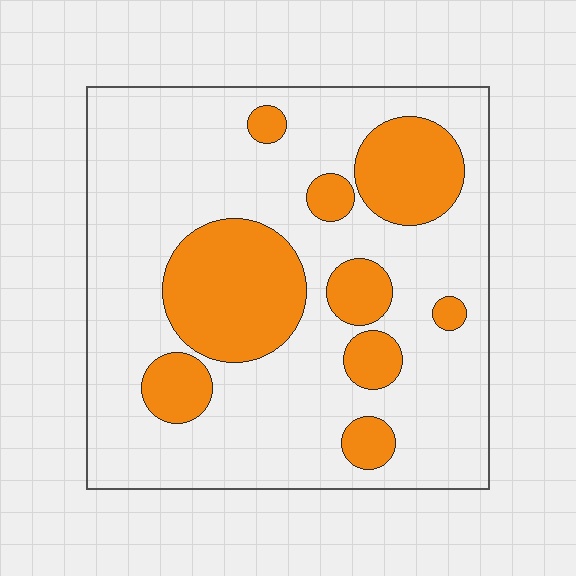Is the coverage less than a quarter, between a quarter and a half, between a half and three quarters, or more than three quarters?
Between a quarter and a half.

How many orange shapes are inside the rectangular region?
9.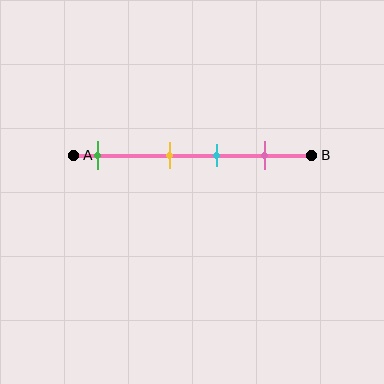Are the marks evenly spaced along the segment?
No, the marks are not evenly spaced.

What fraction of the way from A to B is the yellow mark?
The yellow mark is approximately 40% (0.4) of the way from A to B.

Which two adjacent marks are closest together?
The yellow and cyan marks are the closest adjacent pair.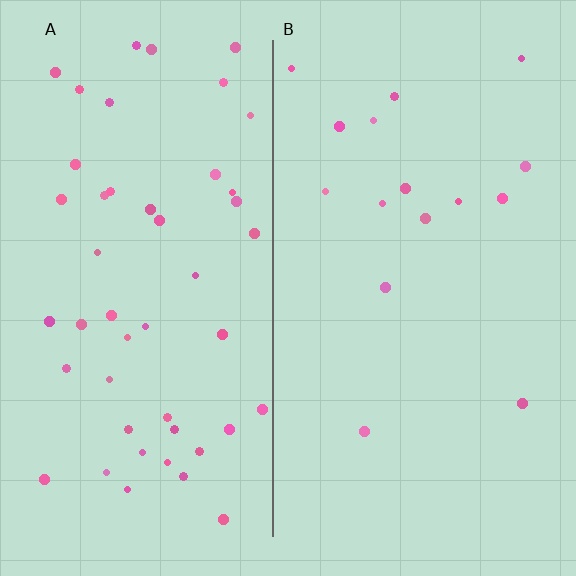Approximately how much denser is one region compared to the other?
Approximately 3.1× — region A over region B.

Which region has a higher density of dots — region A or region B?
A (the left).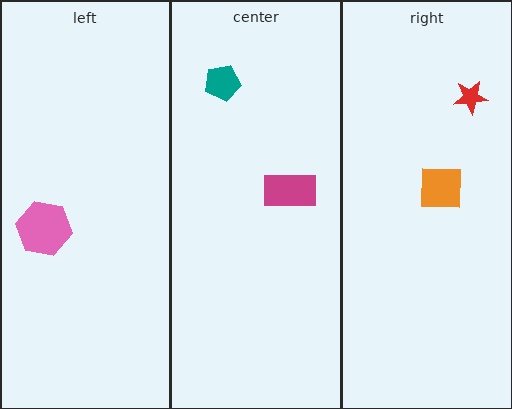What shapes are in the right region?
The orange square, the red star.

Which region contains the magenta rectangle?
The center region.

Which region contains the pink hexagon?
The left region.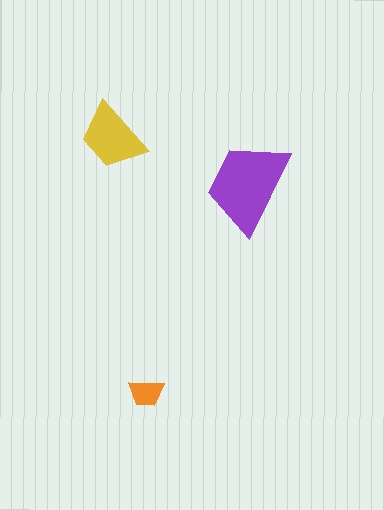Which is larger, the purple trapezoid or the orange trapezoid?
The purple one.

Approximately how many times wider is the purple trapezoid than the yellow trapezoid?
About 1.5 times wider.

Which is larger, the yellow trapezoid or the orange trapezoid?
The yellow one.